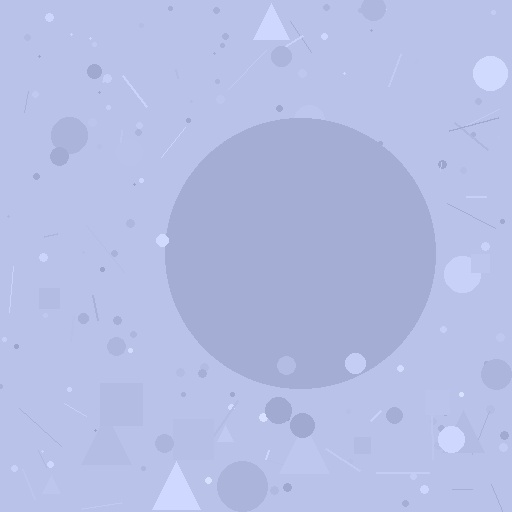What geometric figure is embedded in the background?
A circle is embedded in the background.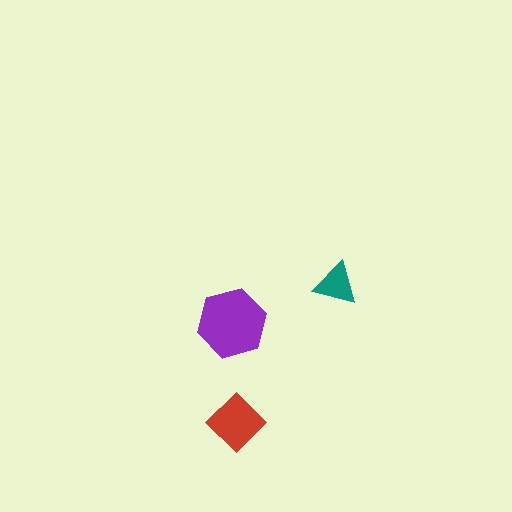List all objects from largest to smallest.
The purple hexagon, the red diamond, the teal triangle.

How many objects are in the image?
There are 3 objects in the image.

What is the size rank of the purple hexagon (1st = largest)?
1st.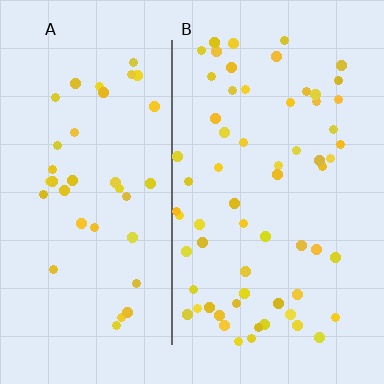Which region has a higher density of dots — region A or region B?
B (the right).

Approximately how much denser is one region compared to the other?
Approximately 1.6× — region B over region A.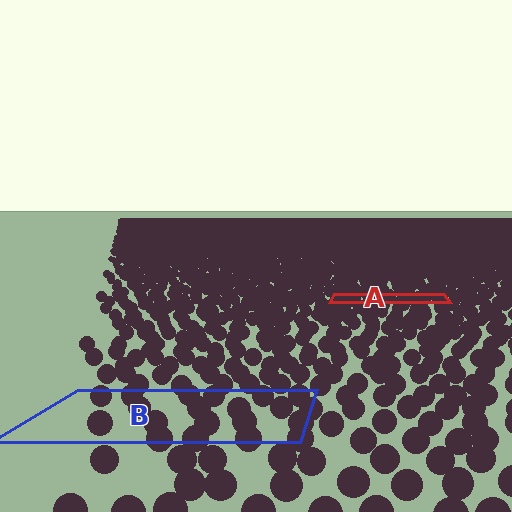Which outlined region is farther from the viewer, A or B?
Region A is farther from the viewer — the texture elements inside it appear smaller and more densely packed.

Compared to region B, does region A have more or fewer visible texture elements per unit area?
Region A has more texture elements per unit area — they are packed more densely because it is farther away.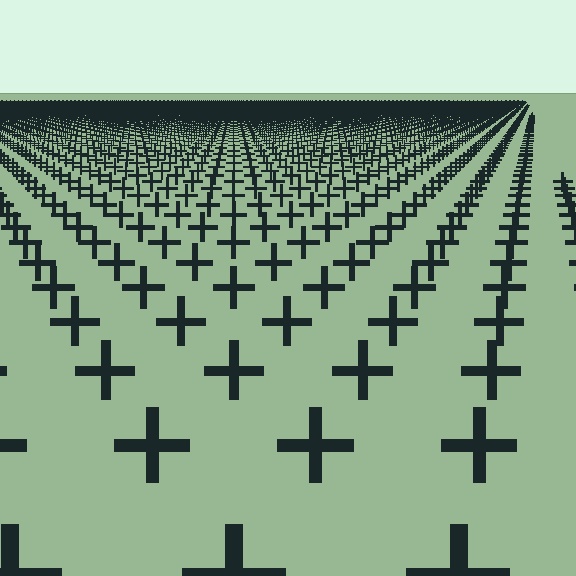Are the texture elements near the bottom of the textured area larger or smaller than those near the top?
Larger. Near the bottom, elements are closer to the viewer and appear at a bigger on-screen size.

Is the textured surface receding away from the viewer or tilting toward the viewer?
The surface is receding away from the viewer. Texture elements get smaller and denser toward the top.